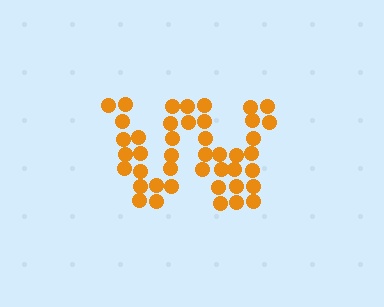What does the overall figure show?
The overall figure shows the letter W.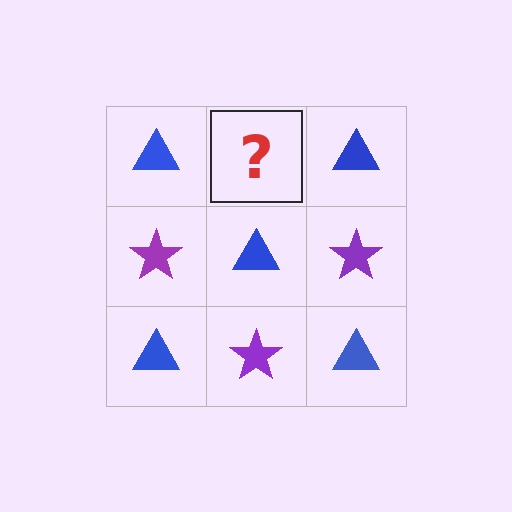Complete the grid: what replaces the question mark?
The question mark should be replaced with a purple star.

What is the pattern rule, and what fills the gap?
The rule is that it alternates blue triangle and purple star in a checkerboard pattern. The gap should be filled with a purple star.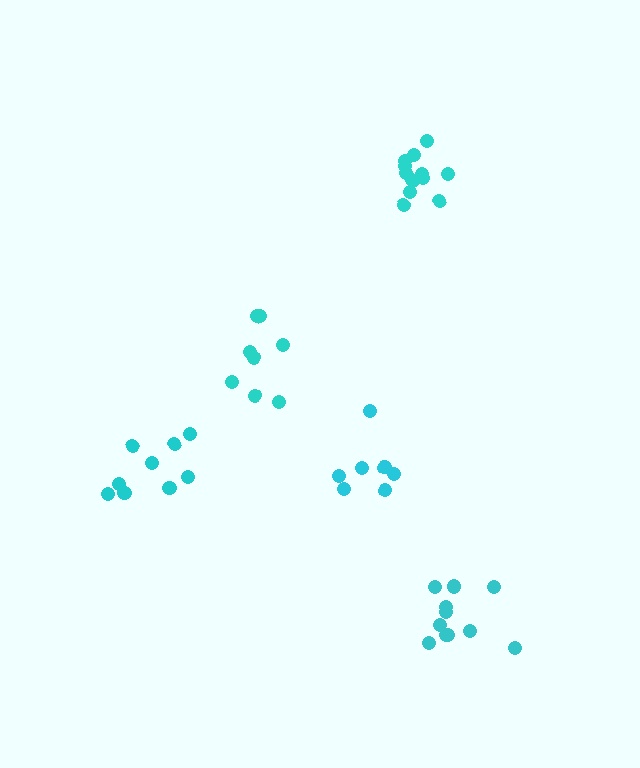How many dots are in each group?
Group 1: 11 dots, Group 2: 7 dots, Group 3: 8 dots, Group 4: 13 dots, Group 5: 9 dots (48 total).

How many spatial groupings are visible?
There are 5 spatial groupings.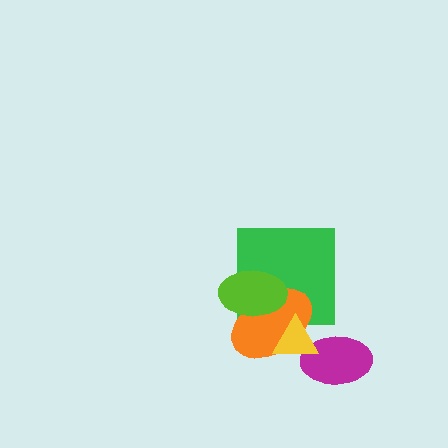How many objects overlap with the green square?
3 objects overlap with the green square.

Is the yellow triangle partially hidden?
No, no other shape covers it.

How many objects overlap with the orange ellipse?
3 objects overlap with the orange ellipse.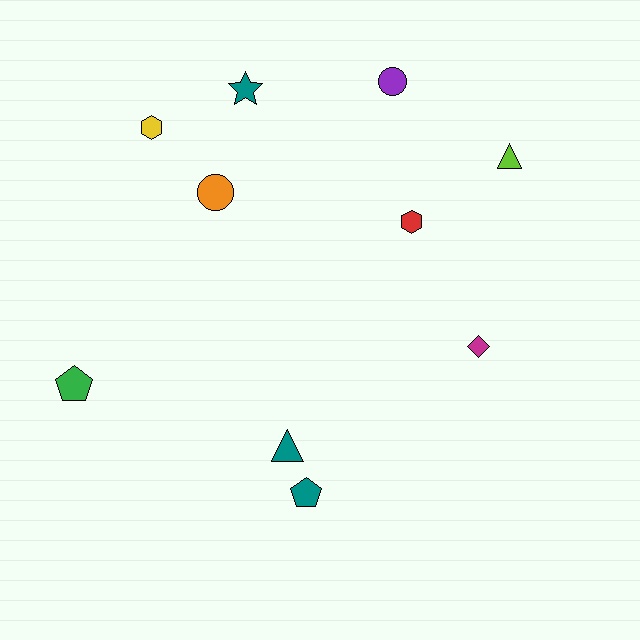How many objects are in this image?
There are 10 objects.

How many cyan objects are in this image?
There are no cyan objects.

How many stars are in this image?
There is 1 star.